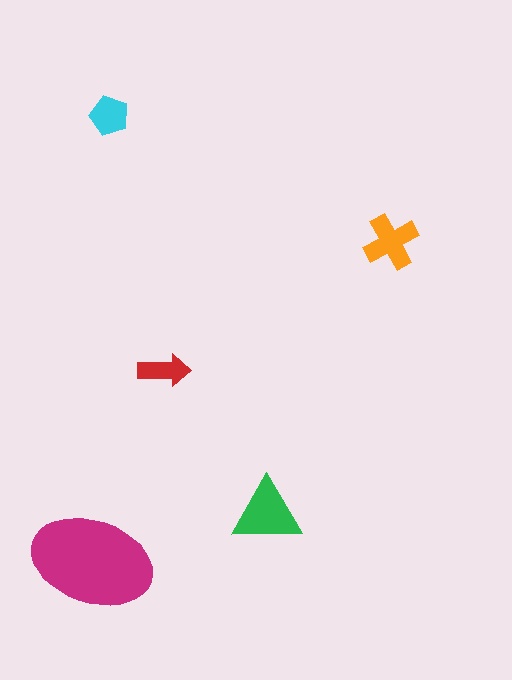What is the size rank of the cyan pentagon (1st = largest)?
4th.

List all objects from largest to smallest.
The magenta ellipse, the green triangle, the orange cross, the cyan pentagon, the red arrow.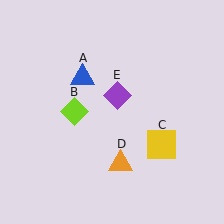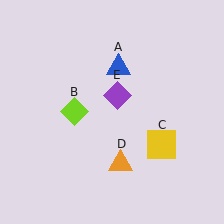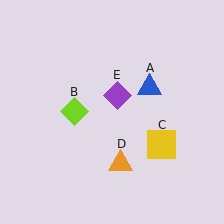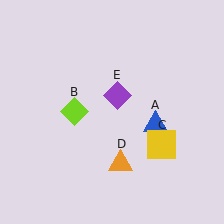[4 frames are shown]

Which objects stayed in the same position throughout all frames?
Lime diamond (object B) and yellow square (object C) and orange triangle (object D) and purple diamond (object E) remained stationary.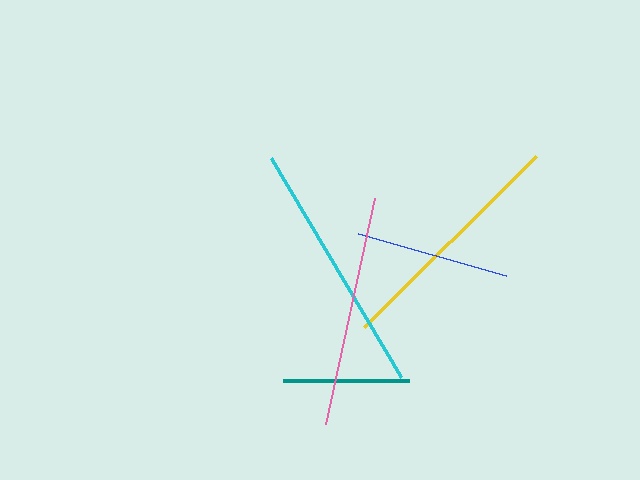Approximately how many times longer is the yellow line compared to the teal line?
The yellow line is approximately 1.9 times the length of the teal line.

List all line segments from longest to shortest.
From longest to shortest: cyan, yellow, pink, blue, teal.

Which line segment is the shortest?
The teal line is the shortest at approximately 126 pixels.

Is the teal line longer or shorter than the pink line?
The pink line is longer than the teal line.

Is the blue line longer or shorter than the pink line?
The pink line is longer than the blue line.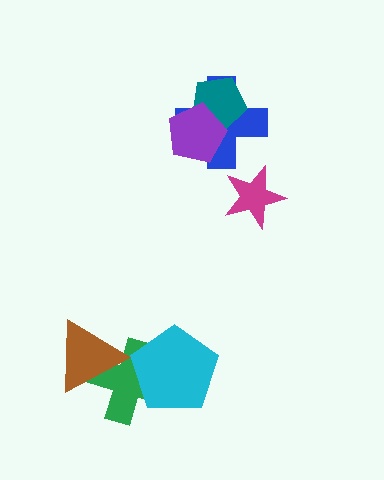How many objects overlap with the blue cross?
2 objects overlap with the blue cross.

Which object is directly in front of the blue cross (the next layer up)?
The teal pentagon is directly in front of the blue cross.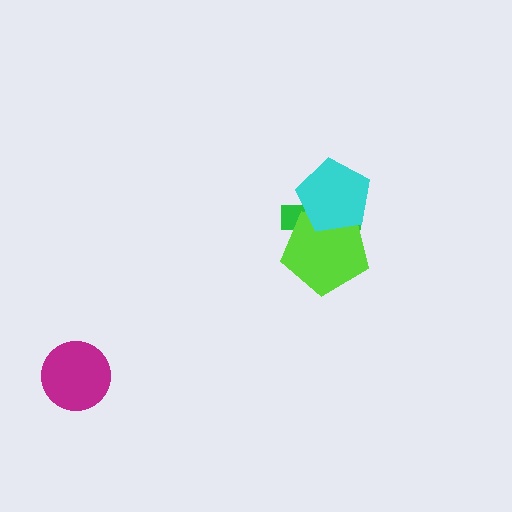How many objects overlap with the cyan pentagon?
2 objects overlap with the cyan pentagon.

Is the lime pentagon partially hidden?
Yes, it is partially covered by another shape.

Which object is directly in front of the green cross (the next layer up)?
The lime pentagon is directly in front of the green cross.